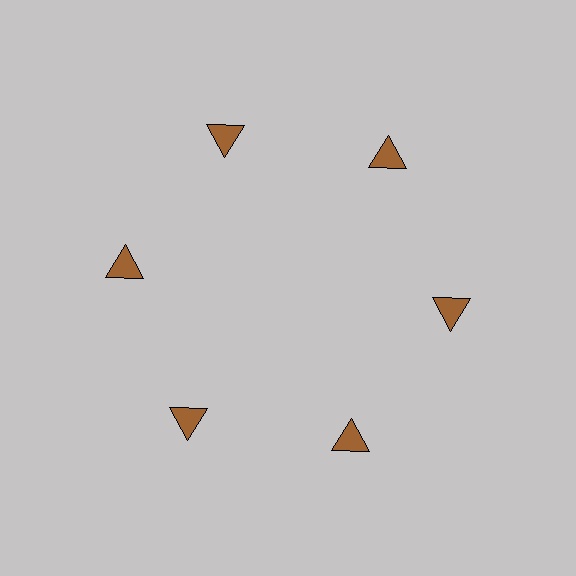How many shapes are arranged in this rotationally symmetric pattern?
There are 6 shapes, arranged in 6 groups of 1.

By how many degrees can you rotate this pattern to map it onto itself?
The pattern maps onto itself every 60 degrees of rotation.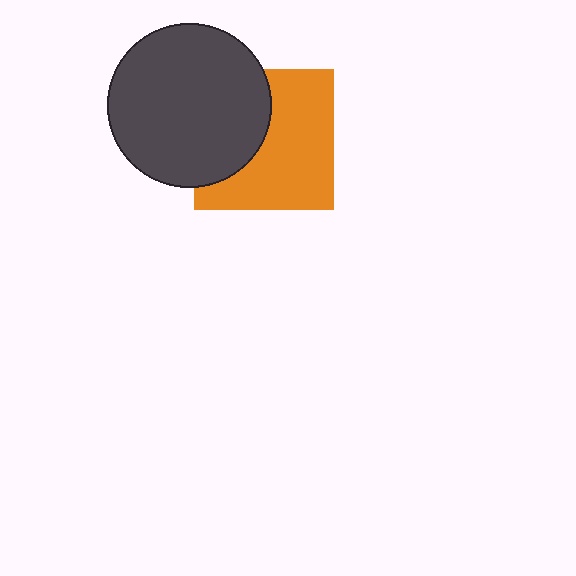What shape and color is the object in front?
The object in front is a dark gray circle.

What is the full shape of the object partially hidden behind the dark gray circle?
The partially hidden object is an orange square.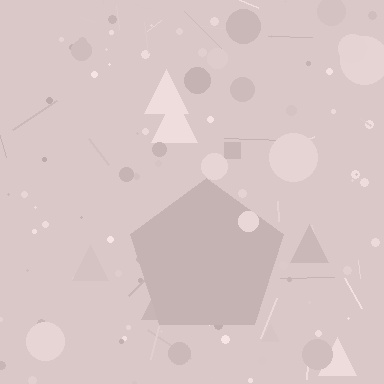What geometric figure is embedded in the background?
A pentagon is embedded in the background.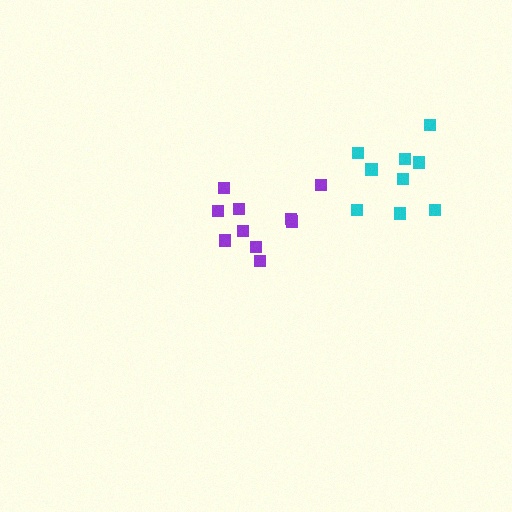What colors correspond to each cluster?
The clusters are colored: cyan, purple.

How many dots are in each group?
Group 1: 9 dots, Group 2: 10 dots (19 total).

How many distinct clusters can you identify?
There are 2 distinct clusters.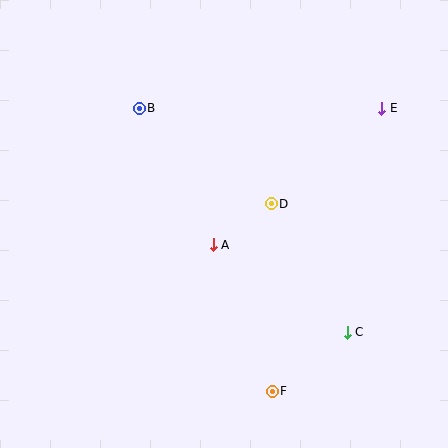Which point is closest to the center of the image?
Point A at (213, 245) is closest to the center.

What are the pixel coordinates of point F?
Point F is at (272, 391).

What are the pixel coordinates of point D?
Point D is at (271, 204).